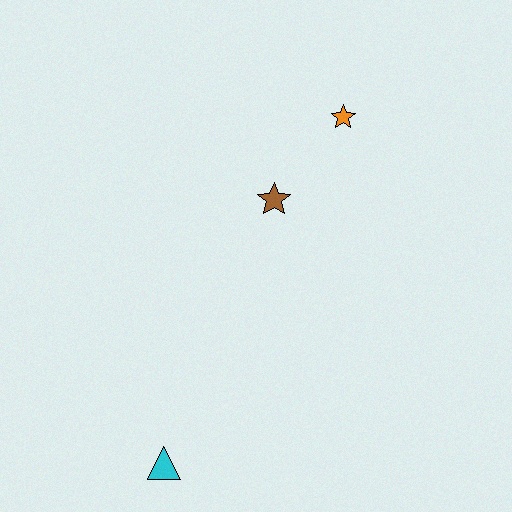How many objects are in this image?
There are 3 objects.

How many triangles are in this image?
There is 1 triangle.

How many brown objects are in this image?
There is 1 brown object.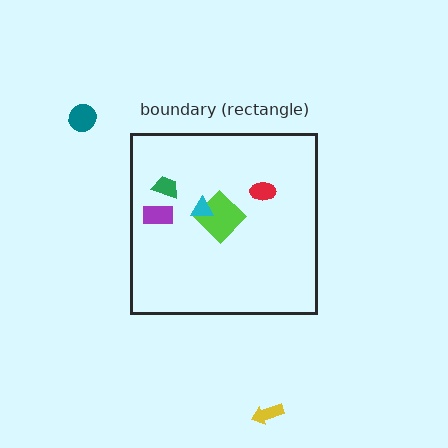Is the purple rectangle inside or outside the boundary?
Inside.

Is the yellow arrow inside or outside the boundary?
Outside.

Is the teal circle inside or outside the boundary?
Outside.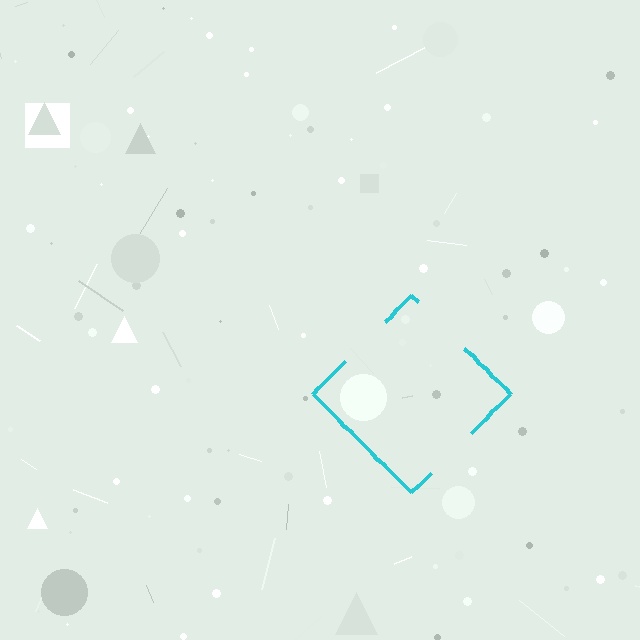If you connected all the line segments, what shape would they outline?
They would outline a diamond.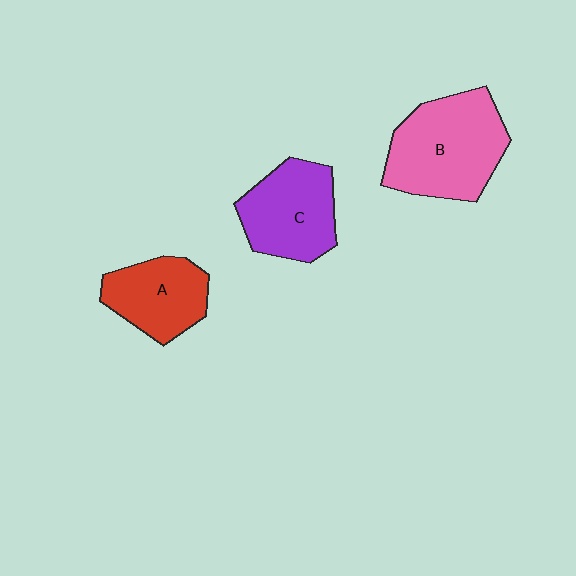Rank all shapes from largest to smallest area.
From largest to smallest: B (pink), C (purple), A (red).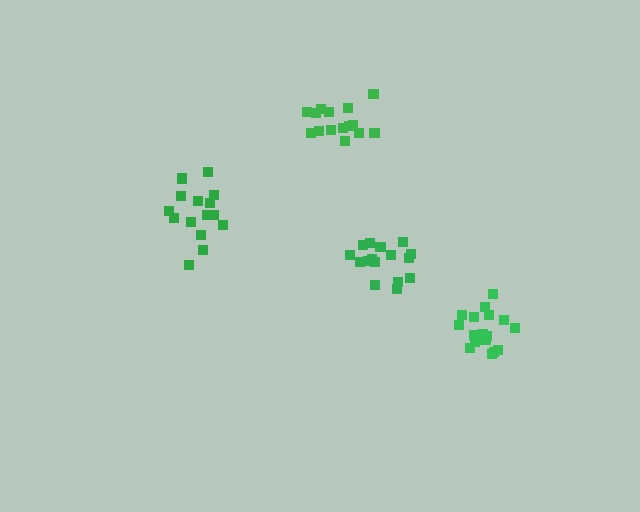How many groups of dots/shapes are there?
There are 4 groups.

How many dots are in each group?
Group 1: 18 dots, Group 2: 17 dots, Group 3: 15 dots, Group 4: 15 dots (65 total).